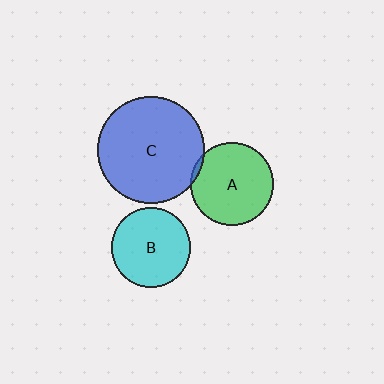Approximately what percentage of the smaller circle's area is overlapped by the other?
Approximately 5%.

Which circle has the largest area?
Circle C (blue).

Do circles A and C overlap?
Yes.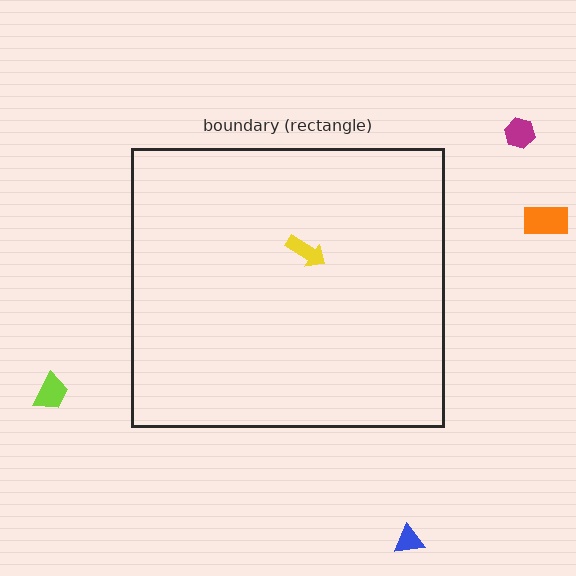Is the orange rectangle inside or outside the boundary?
Outside.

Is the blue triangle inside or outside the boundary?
Outside.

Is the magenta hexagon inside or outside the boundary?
Outside.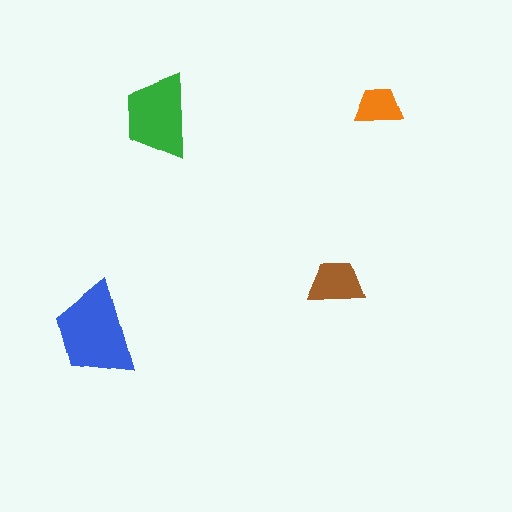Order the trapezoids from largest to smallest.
the blue one, the green one, the brown one, the orange one.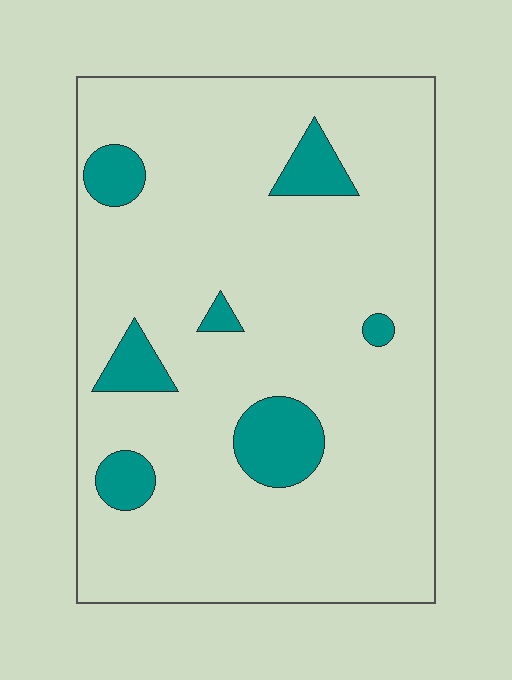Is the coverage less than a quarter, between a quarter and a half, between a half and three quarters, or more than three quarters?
Less than a quarter.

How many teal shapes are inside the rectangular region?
7.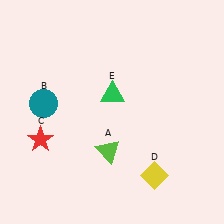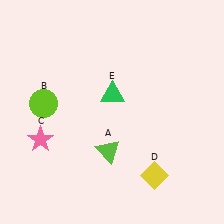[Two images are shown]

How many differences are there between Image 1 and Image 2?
There are 2 differences between the two images.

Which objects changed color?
B changed from teal to lime. C changed from red to pink.